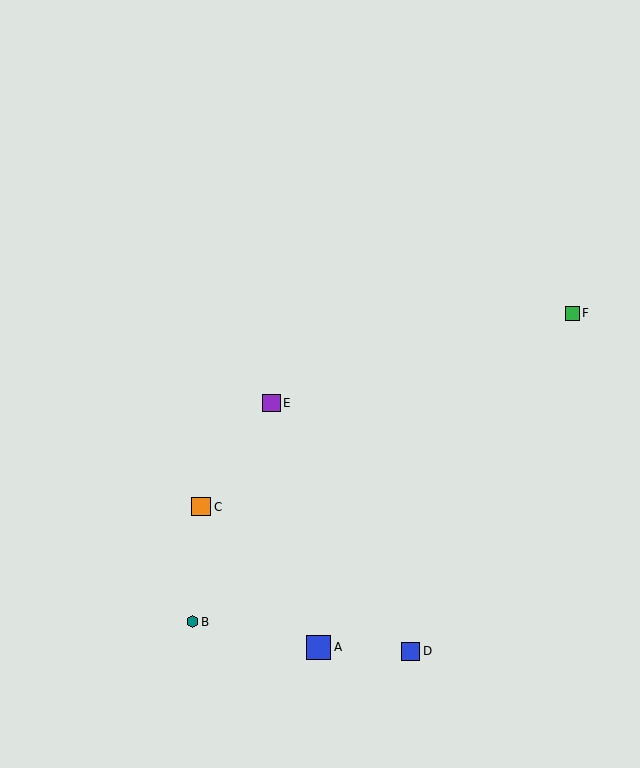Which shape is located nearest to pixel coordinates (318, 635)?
The blue square (labeled A) at (319, 647) is nearest to that location.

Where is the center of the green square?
The center of the green square is at (572, 313).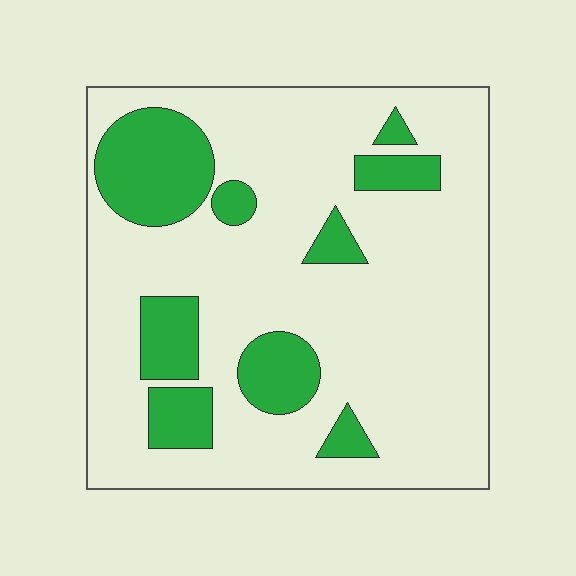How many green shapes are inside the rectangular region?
9.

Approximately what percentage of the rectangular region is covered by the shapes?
Approximately 20%.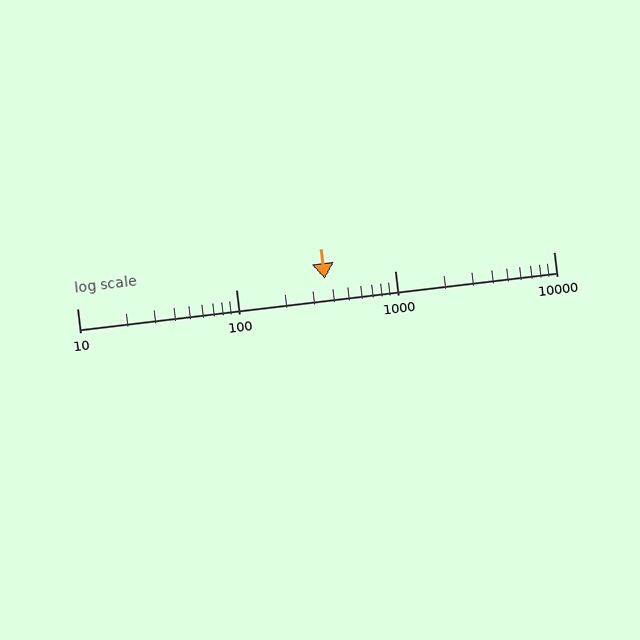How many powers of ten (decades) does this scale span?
The scale spans 3 decades, from 10 to 10000.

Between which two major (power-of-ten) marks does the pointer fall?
The pointer is between 100 and 1000.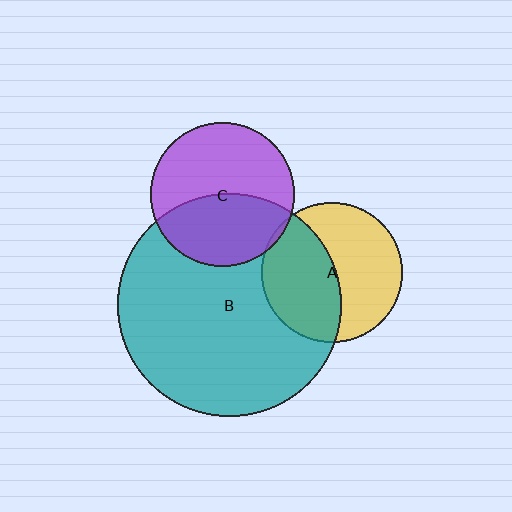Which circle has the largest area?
Circle B (teal).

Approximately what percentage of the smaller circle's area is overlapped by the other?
Approximately 5%.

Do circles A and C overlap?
Yes.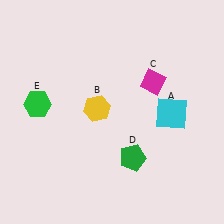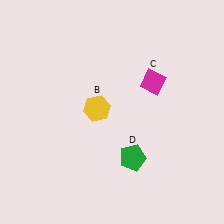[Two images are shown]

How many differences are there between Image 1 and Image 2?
There are 2 differences between the two images.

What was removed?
The cyan square (A), the green hexagon (E) were removed in Image 2.